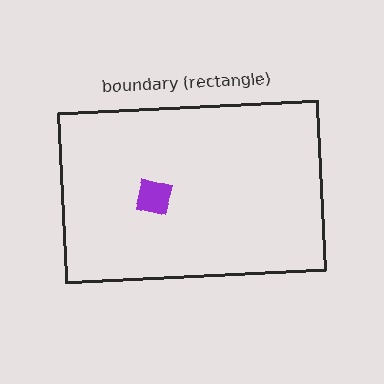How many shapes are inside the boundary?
1 inside, 0 outside.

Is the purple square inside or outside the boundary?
Inside.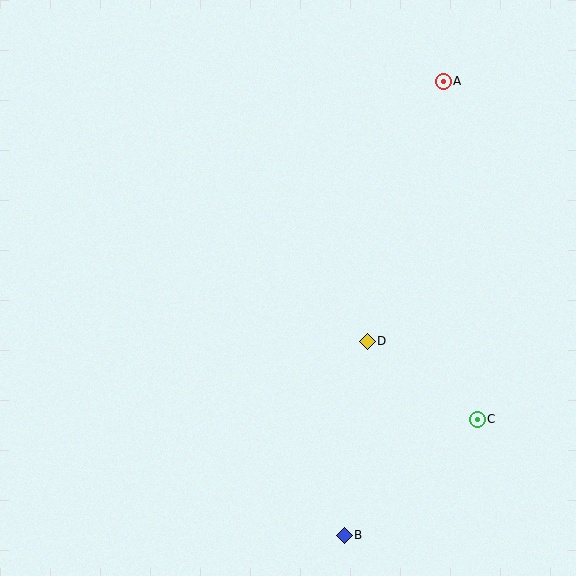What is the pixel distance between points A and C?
The distance between A and C is 340 pixels.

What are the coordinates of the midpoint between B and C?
The midpoint between B and C is at (411, 477).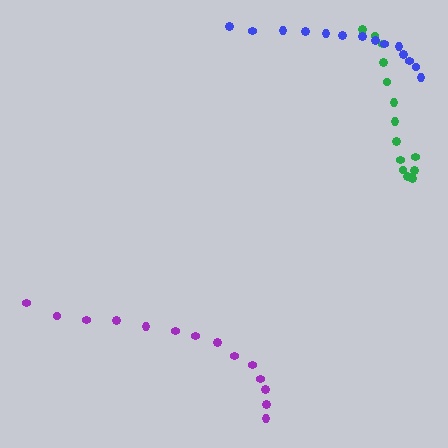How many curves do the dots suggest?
There are 3 distinct paths.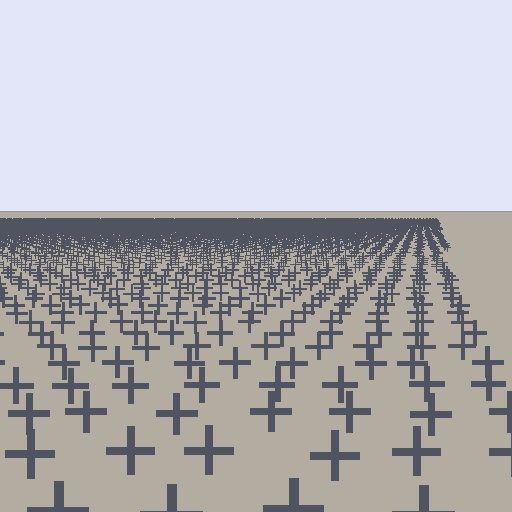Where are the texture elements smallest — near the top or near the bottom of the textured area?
Near the top.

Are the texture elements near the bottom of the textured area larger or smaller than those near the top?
Larger. Near the bottom, elements are closer to the viewer and appear at a bigger on-screen size.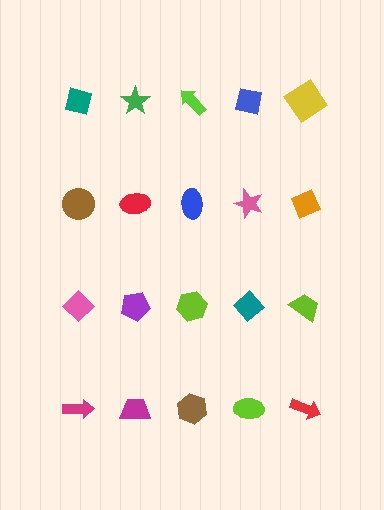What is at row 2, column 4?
A pink star.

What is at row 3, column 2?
A purple pentagon.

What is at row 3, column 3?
A lime hexagon.